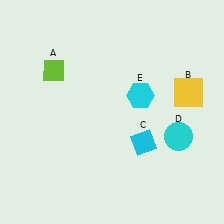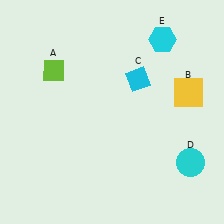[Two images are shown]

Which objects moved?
The objects that moved are: the cyan diamond (C), the cyan circle (D), the cyan hexagon (E).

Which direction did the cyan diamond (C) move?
The cyan diamond (C) moved up.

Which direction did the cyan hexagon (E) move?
The cyan hexagon (E) moved up.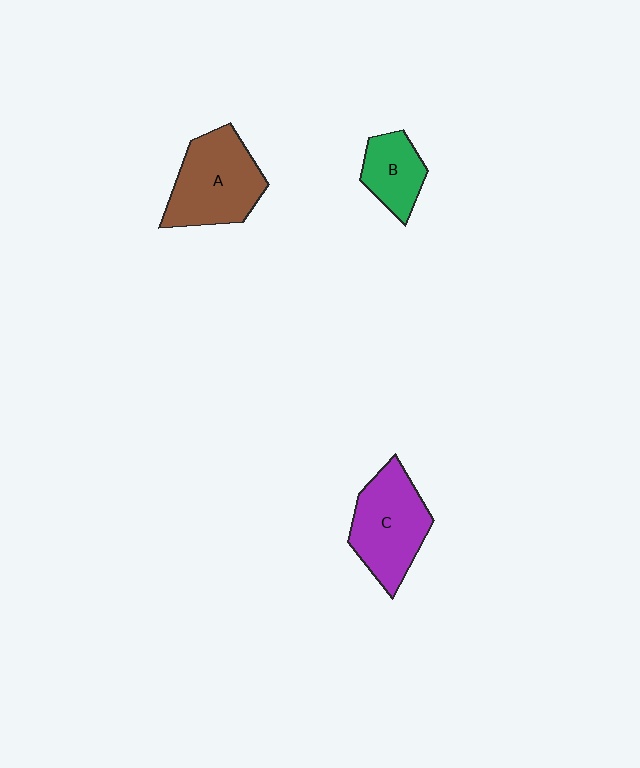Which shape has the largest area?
Shape A (brown).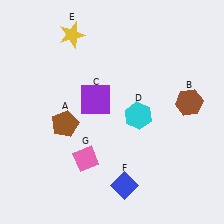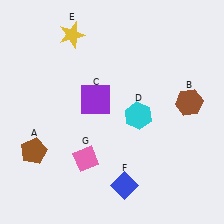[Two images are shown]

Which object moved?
The brown pentagon (A) moved left.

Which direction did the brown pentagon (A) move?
The brown pentagon (A) moved left.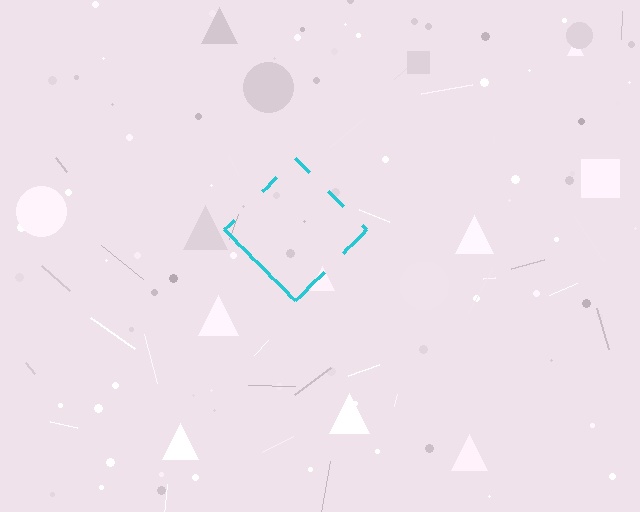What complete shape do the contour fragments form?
The contour fragments form a diamond.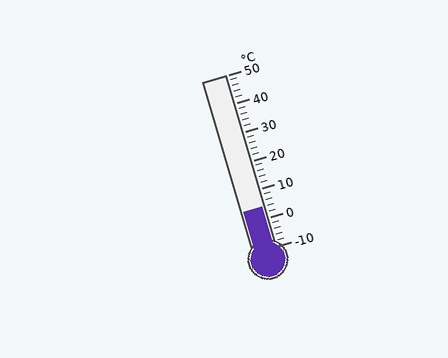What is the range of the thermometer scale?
The thermometer scale ranges from -10°C to 50°C.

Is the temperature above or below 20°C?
The temperature is below 20°C.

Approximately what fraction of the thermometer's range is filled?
The thermometer is filled to approximately 25% of its range.